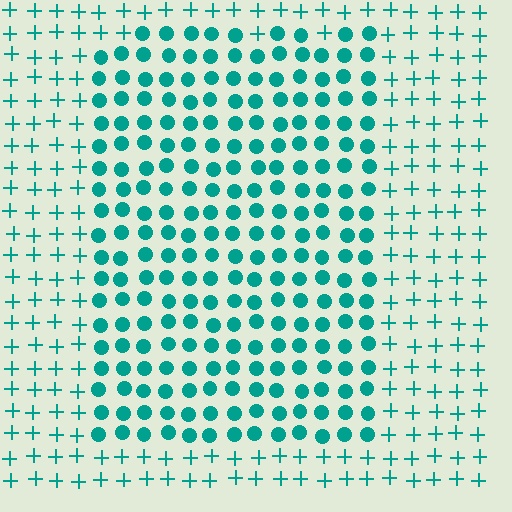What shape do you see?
I see a rectangle.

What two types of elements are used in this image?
The image uses circles inside the rectangle region and plus signs outside it.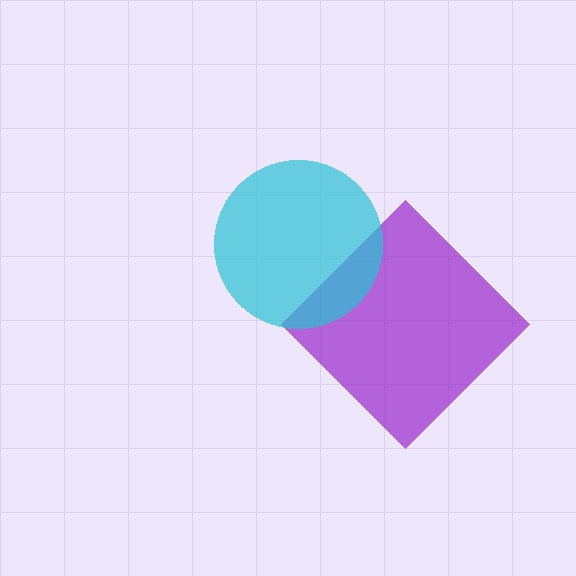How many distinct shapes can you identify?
There are 2 distinct shapes: a purple diamond, a cyan circle.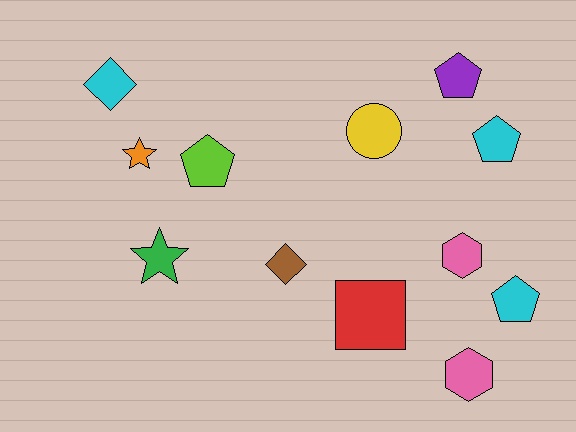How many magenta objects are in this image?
There are no magenta objects.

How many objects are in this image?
There are 12 objects.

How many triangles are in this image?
There are no triangles.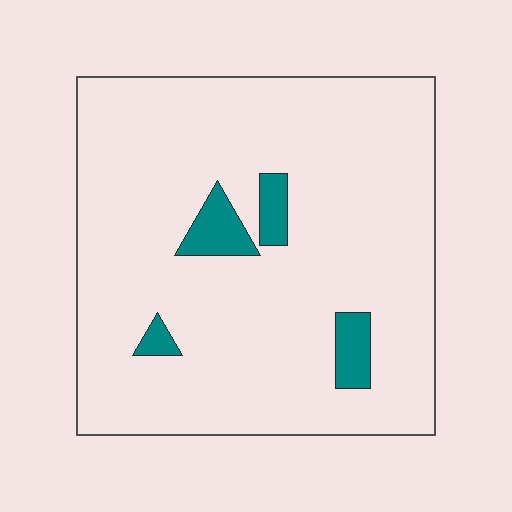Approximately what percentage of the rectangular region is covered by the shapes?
Approximately 5%.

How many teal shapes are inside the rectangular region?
4.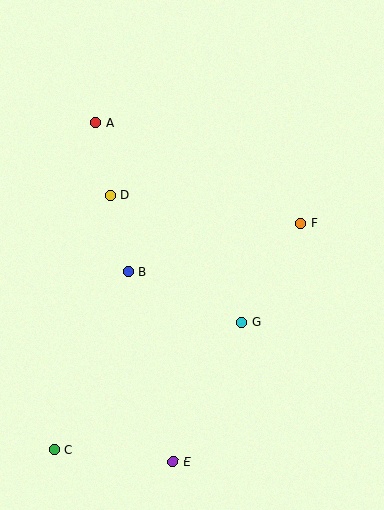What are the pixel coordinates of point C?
Point C is at (54, 450).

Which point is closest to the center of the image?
Point B at (128, 272) is closest to the center.